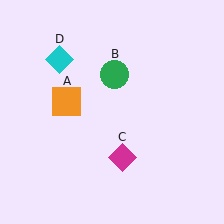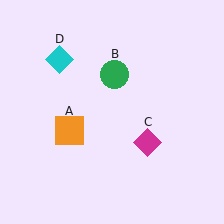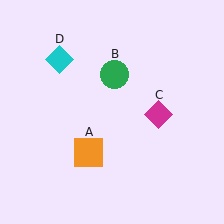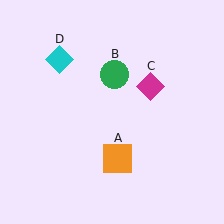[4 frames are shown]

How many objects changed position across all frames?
2 objects changed position: orange square (object A), magenta diamond (object C).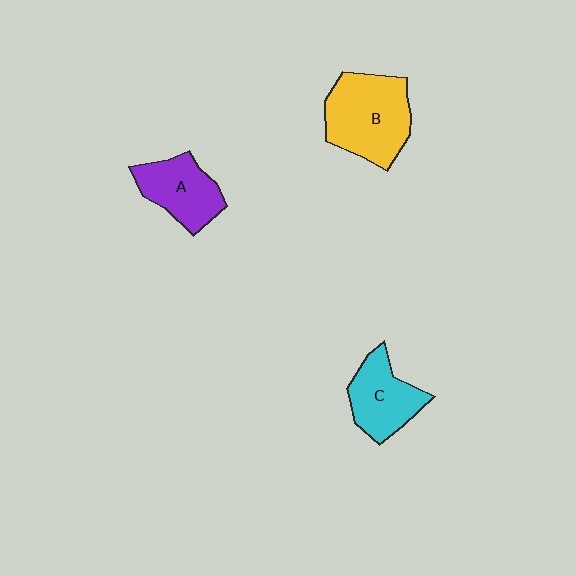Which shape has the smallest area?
Shape A (purple).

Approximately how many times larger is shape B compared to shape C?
Approximately 1.4 times.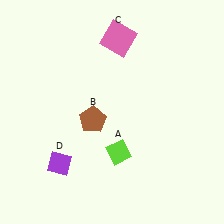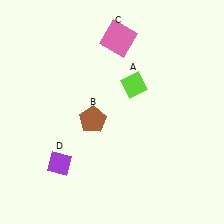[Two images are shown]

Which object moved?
The lime diamond (A) moved up.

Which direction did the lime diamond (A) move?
The lime diamond (A) moved up.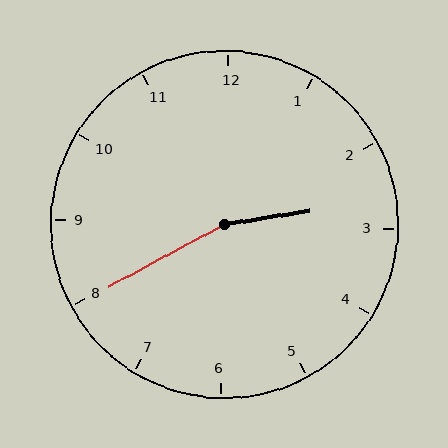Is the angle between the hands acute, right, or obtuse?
It is obtuse.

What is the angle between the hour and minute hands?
Approximately 160 degrees.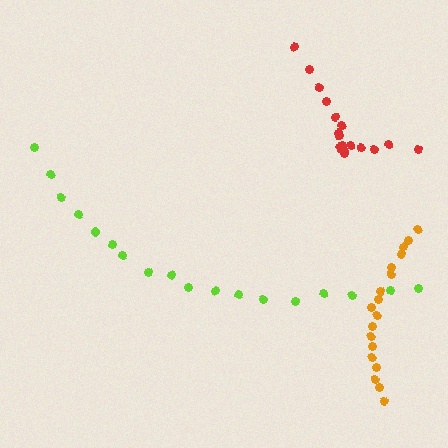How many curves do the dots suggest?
There are 3 distinct paths.